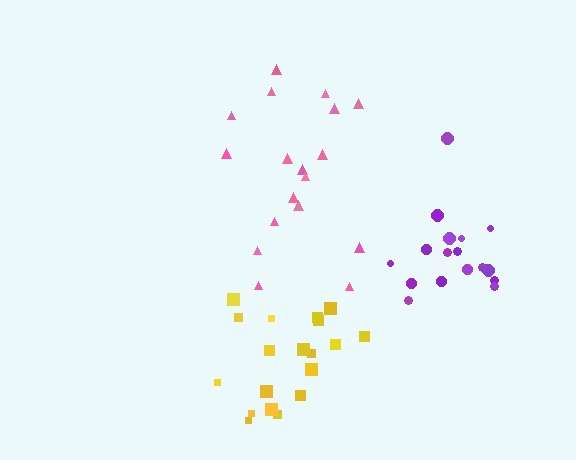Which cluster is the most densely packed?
Yellow.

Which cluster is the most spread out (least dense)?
Pink.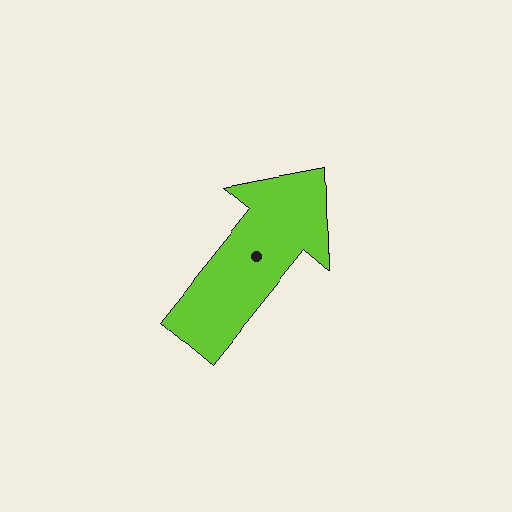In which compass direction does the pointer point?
Northeast.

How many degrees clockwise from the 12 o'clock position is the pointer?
Approximately 39 degrees.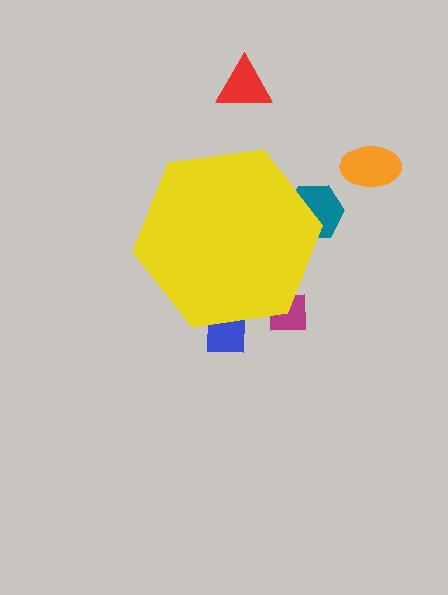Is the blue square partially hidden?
Yes, the blue square is partially hidden behind the yellow hexagon.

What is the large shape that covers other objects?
A yellow hexagon.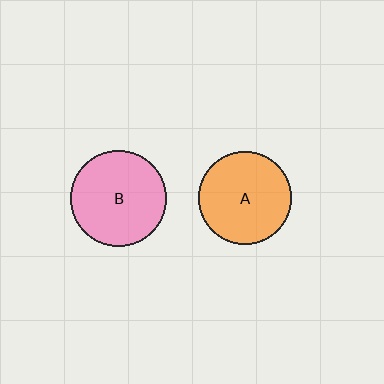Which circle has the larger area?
Circle B (pink).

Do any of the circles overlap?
No, none of the circles overlap.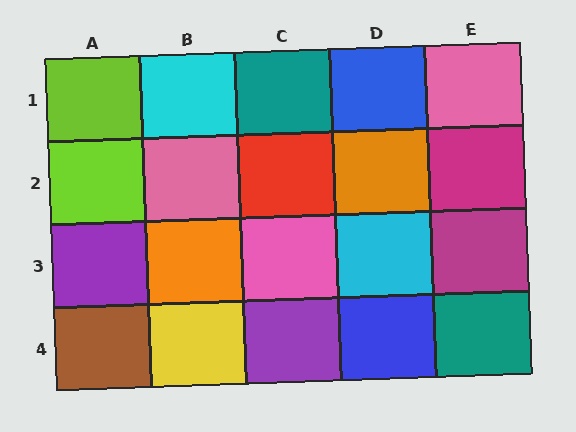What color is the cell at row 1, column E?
Pink.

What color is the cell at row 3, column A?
Purple.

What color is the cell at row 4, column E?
Teal.